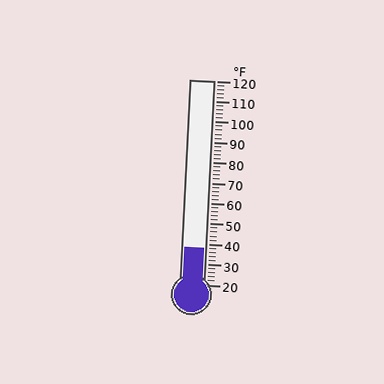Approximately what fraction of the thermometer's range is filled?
The thermometer is filled to approximately 20% of its range.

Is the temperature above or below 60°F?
The temperature is below 60°F.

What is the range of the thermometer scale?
The thermometer scale ranges from 20°F to 120°F.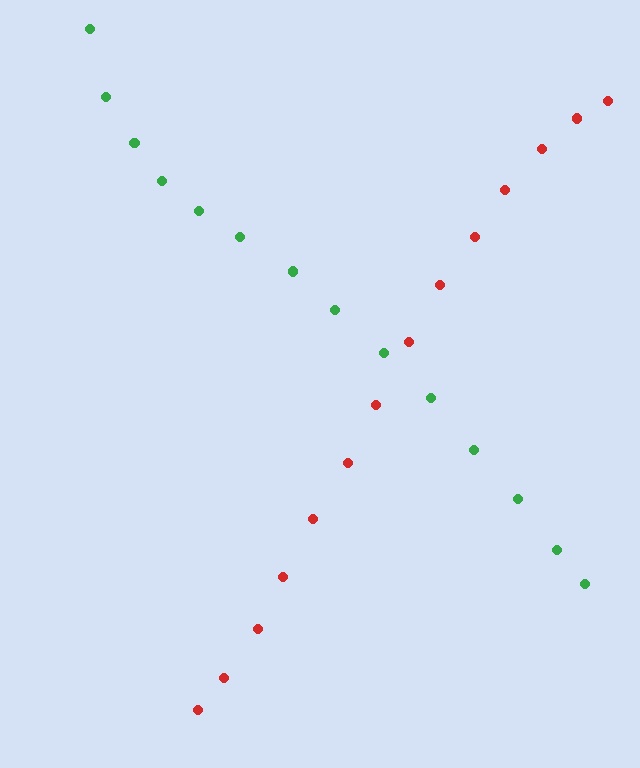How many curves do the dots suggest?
There are 2 distinct paths.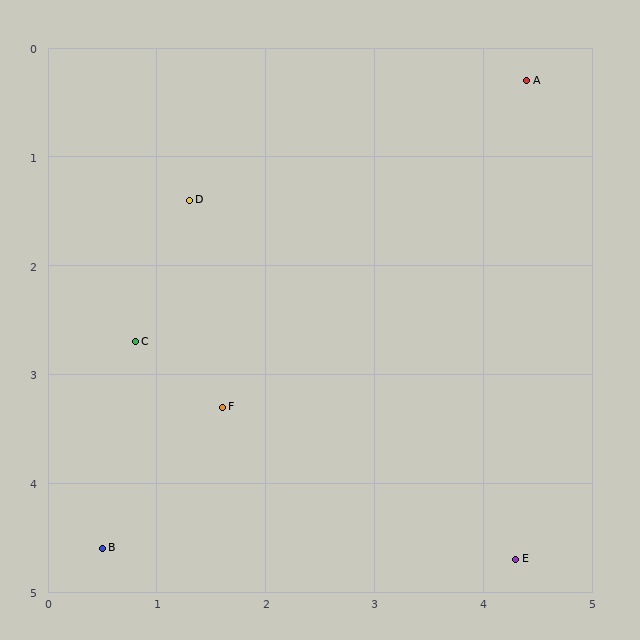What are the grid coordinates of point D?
Point D is at approximately (1.3, 1.4).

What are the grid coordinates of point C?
Point C is at approximately (0.8, 2.7).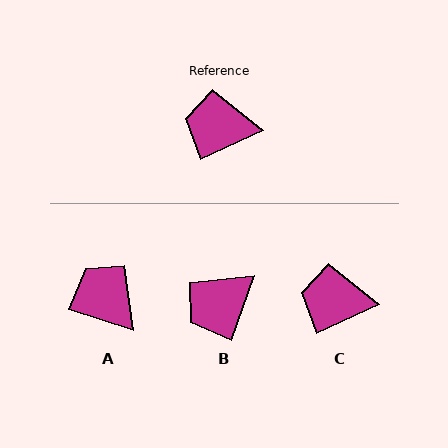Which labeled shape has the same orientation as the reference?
C.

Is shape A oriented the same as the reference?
No, it is off by about 43 degrees.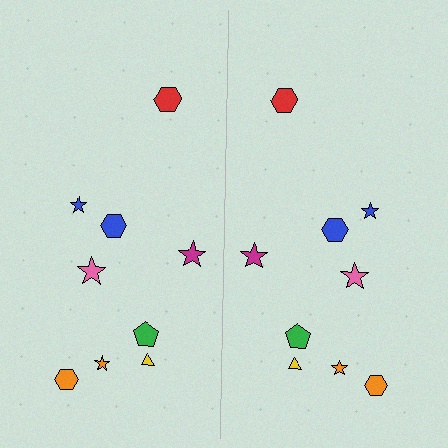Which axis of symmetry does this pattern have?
The pattern has a vertical axis of symmetry running through the center of the image.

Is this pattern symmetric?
Yes, this pattern has bilateral (reflection) symmetry.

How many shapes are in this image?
There are 18 shapes in this image.